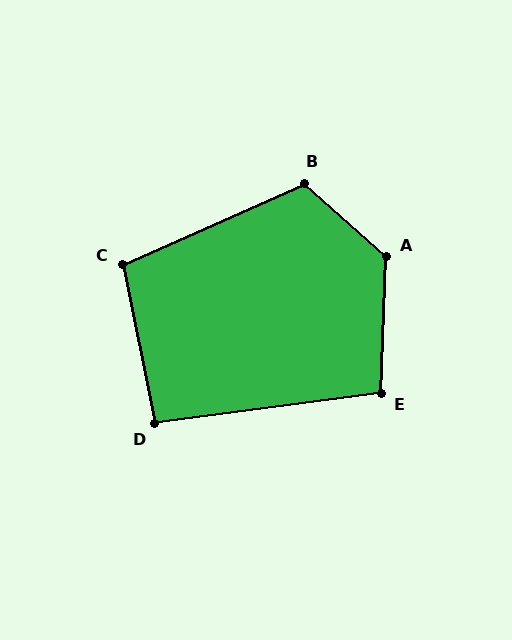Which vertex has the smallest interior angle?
D, at approximately 94 degrees.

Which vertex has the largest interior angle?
A, at approximately 130 degrees.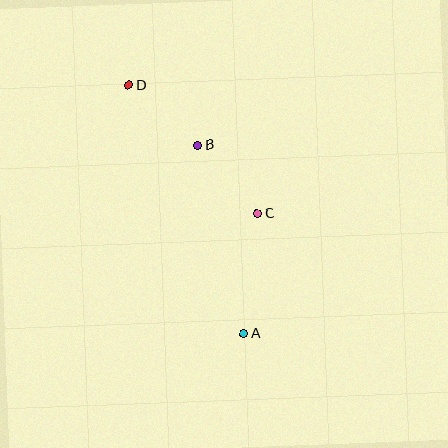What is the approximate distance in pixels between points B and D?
The distance between B and D is approximately 92 pixels.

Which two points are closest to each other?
Points B and C are closest to each other.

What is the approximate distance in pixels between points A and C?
The distance between A and C is approximately 121 pixels.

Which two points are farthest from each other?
Points A and D are farthest from each other.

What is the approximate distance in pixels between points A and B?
The distance between A and B is approximately 194 pixels.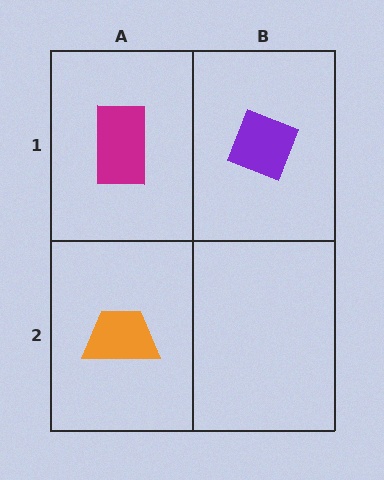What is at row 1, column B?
A purple diamond.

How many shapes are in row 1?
2 shapes.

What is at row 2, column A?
An orange trapezoid.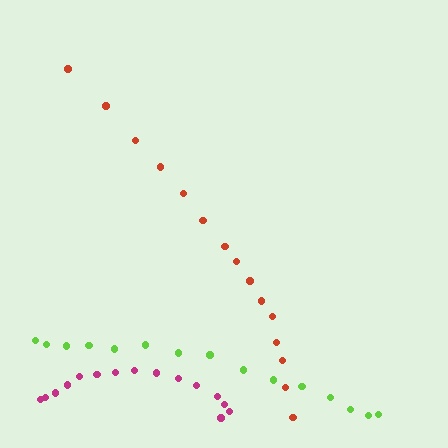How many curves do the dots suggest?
There are 3 distinct paths.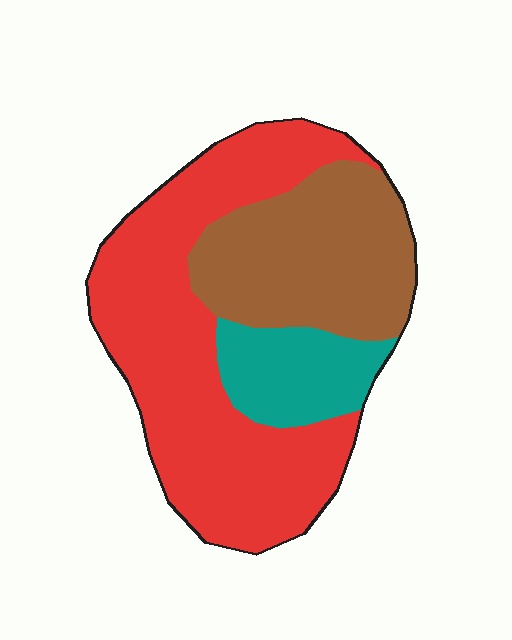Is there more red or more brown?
Red.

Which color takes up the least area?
Teal, at roughly 15%.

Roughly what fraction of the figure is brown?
Brown takes up between a quarter and a half of the figure.